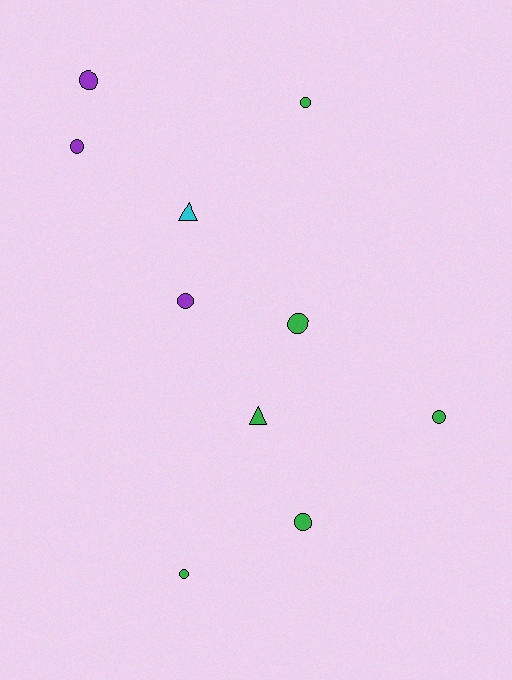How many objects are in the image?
There are 10 objects.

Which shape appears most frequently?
Circle, with 8 objects.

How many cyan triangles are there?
There is 1 cyan triangle.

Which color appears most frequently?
Green, with 6 objects.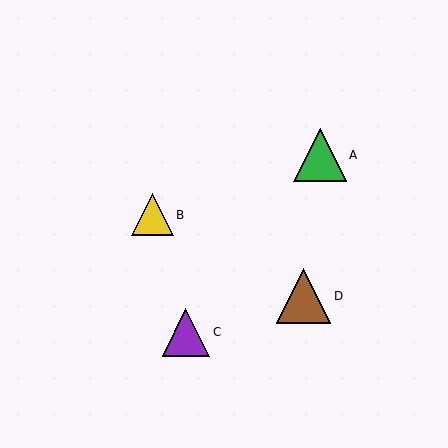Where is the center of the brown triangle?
The center of the brown triangle is at (304, 296).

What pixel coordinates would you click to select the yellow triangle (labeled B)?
Click at (152, 215) to select the yellow triangle B.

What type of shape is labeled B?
Shape B is a yellow triangle.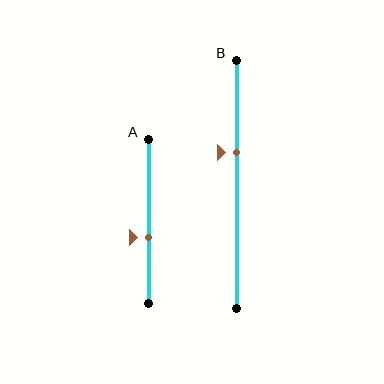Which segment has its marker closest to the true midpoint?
Segment A has its marker closest to the true midpoint.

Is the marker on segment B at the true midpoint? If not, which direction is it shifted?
No, the marker on segment B is shifted upward by about 13% of the segment length.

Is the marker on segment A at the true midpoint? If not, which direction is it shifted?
No, the marker on segment A is shifted downward by about 10% of the segment length.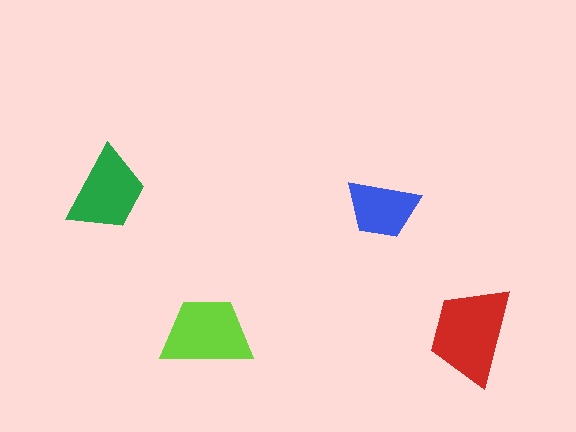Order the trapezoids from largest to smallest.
the red one, the lime one, the green one, the blue one.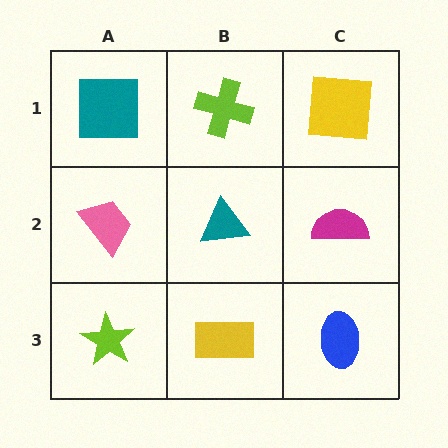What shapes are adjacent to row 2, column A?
A teal square (row 1, column A), a lime star (row 3, column A), a teal triangle (row 2, column B).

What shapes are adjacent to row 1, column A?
A pink trapezoid (row 2, column A), a lime cross (row 1, column B).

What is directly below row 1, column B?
A teal triangle.